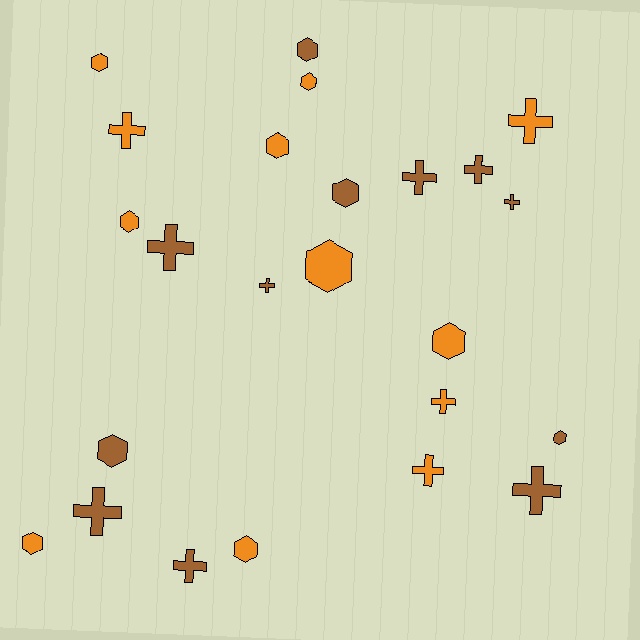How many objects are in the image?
There are 24 objects.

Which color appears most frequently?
Brown, with 12 objects.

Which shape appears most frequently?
Hexagon, with 12 objects.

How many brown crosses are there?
There are 8 brown crosses.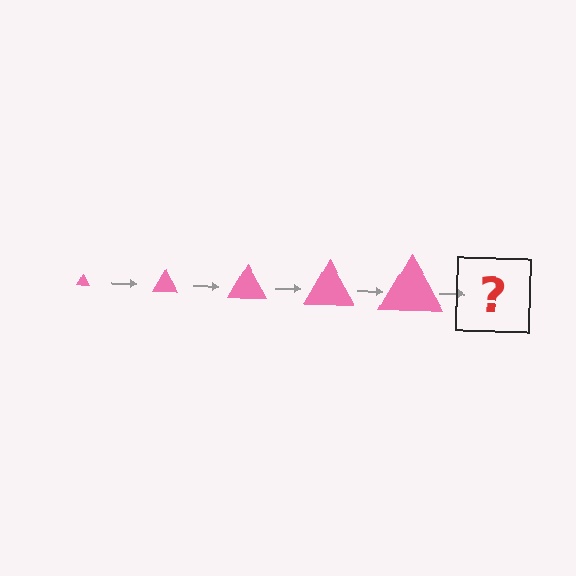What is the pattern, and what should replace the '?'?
The pattern is that the triangle gets progressively larger each step. The '?' should be a pink triangle, larger than the previous one.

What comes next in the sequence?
The next element should be a pink triangle, larger than the previous one.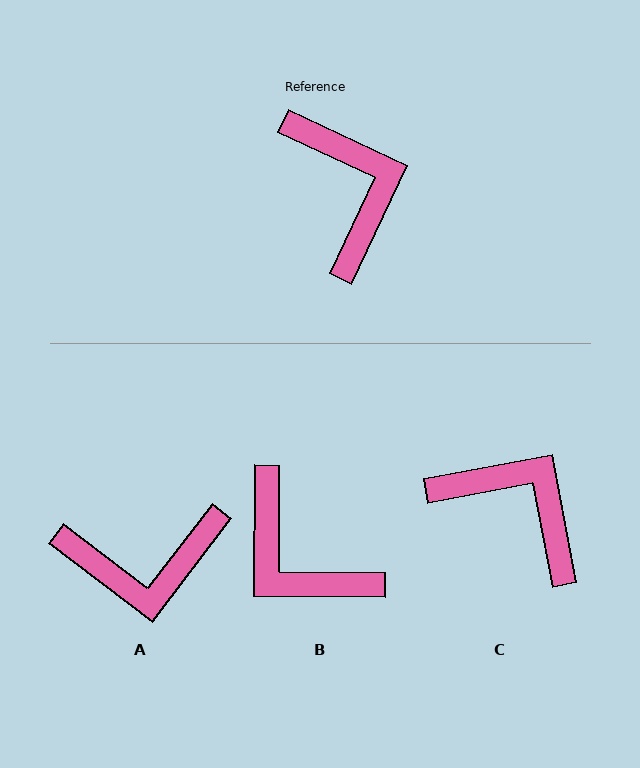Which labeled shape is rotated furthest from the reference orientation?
B, about 155 degrees away.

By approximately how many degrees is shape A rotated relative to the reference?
Approximately 102 degrees clockwise.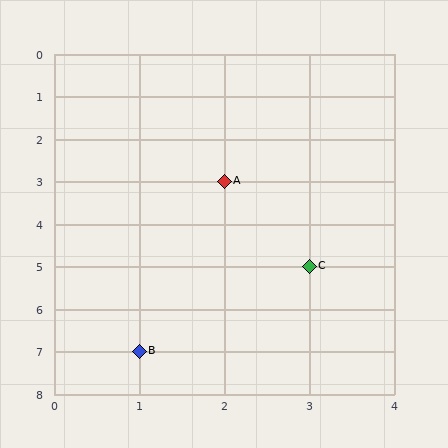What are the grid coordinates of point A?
Point A is at grid coordinates (2, 3).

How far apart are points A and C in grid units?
Points A and C are 1 column and 2 rows apart (about 2.2 grid units diagonally).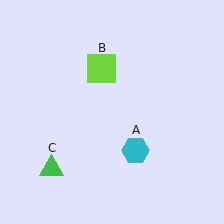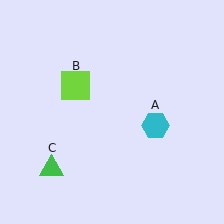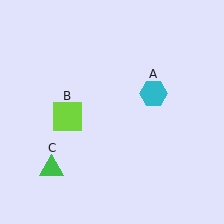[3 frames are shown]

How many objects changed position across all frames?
2 objects changed position: cyan hexagon (object A), lime square (object B).